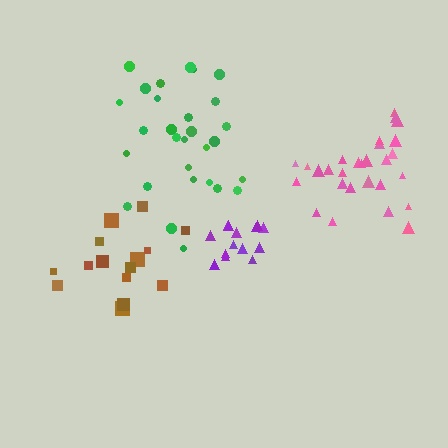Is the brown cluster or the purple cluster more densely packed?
Purple.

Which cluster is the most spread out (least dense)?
Brown.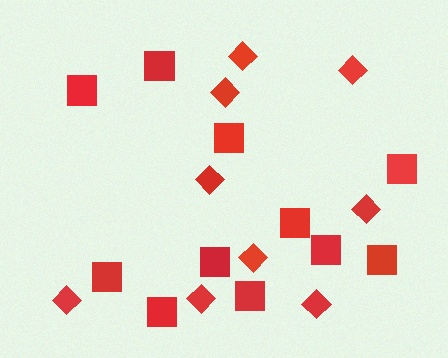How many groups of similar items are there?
There are 2 groups: one group of squares (11) and one group of diamonds (9).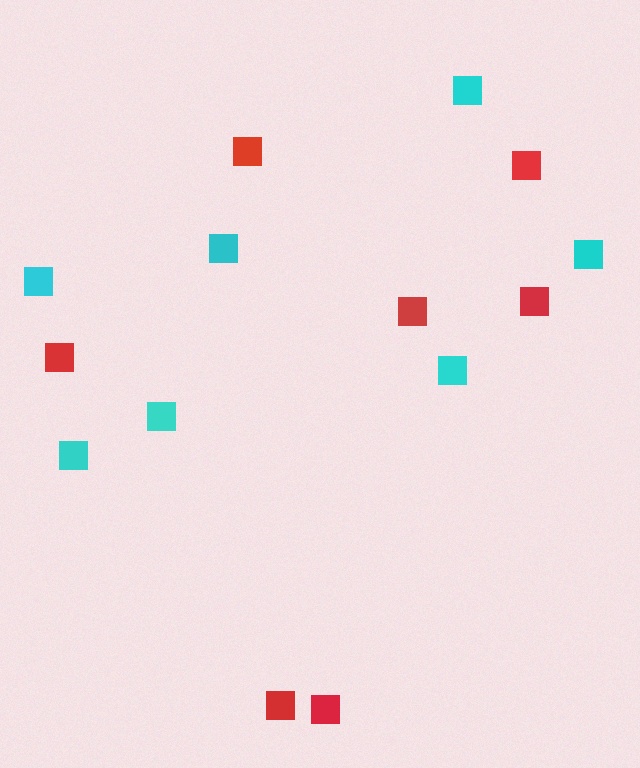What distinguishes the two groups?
There are 2 groups: one group of red squares (7) and one group of cyan squares (7).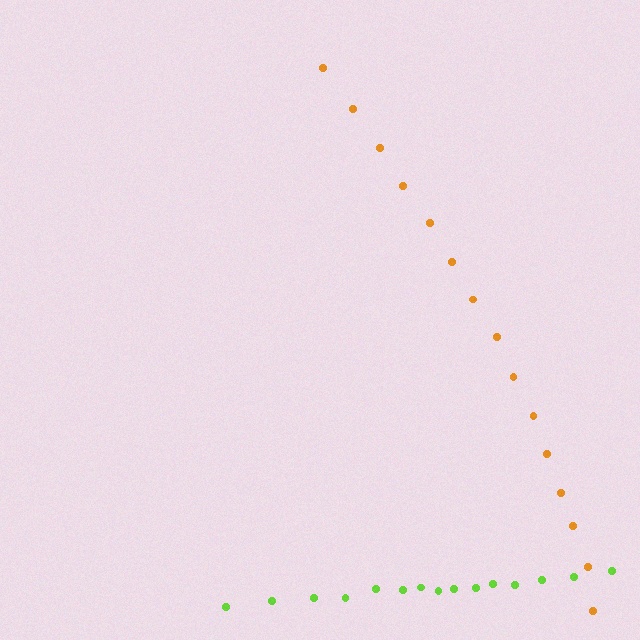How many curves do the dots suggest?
There are 2 distinct paths.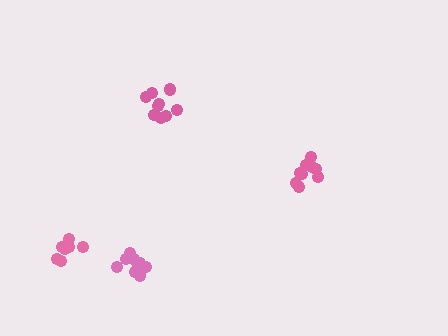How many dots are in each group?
Group 1: 12 dots, Group 2: 10 dots, Group 3: 7 dots, Group 4: 9 dots (38 total).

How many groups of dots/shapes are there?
There are 4 groups.